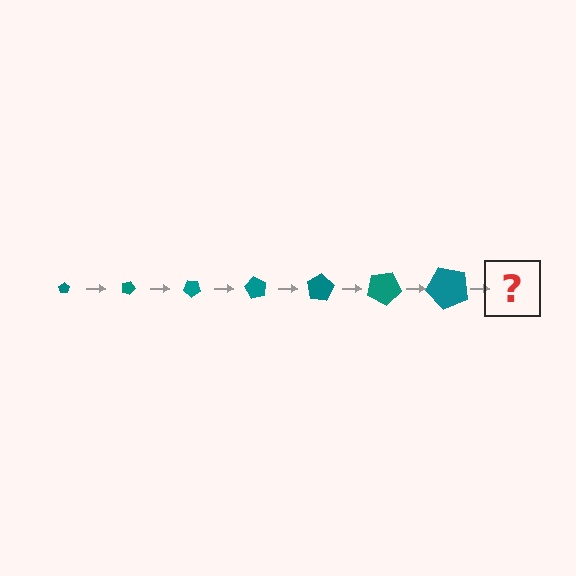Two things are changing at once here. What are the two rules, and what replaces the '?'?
The two rules are that the pentagon grows larger each step and it rotates 20 degrees each step. The '?' should be a pentagon, larger than the previous one and rotated 140 degrees from the start.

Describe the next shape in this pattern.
It should be a pentagon, larger than the previous one and rotated 140 degrees from the start.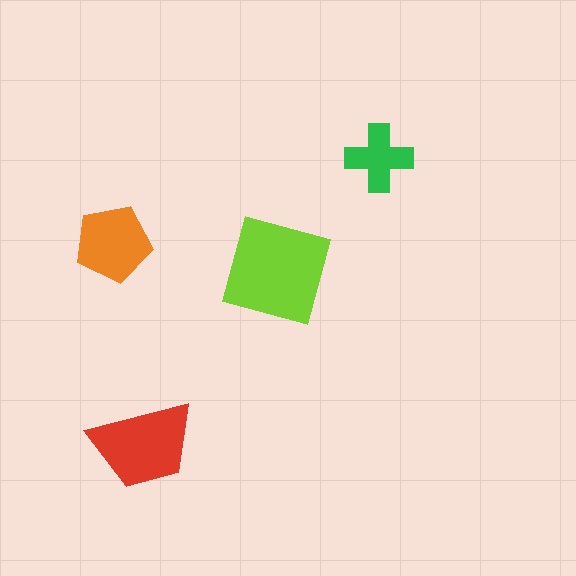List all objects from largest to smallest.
The lime square, the red trapezoid, the orange pentagon, the green cross.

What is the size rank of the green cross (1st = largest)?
4th.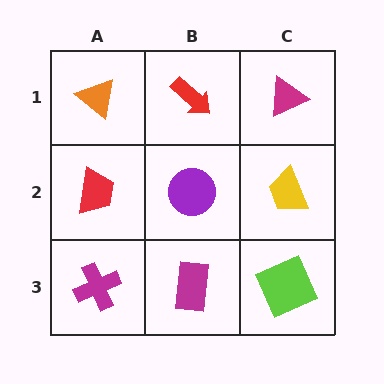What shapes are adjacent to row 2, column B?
A red arrow (row 1, column B), a magenta rectangle (row 3, column B), a red trapezoid (row 2, column A), a yellow trapezoid (row 2, column C).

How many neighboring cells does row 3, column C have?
2.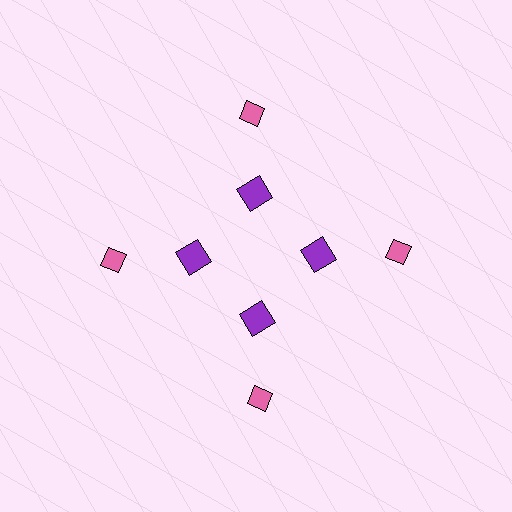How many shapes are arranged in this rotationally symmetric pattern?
There are 8 shapes, arranged in 4 groups of 2.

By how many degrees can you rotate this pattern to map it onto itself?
The pattern maps onto itself every 90 degrees of rotation.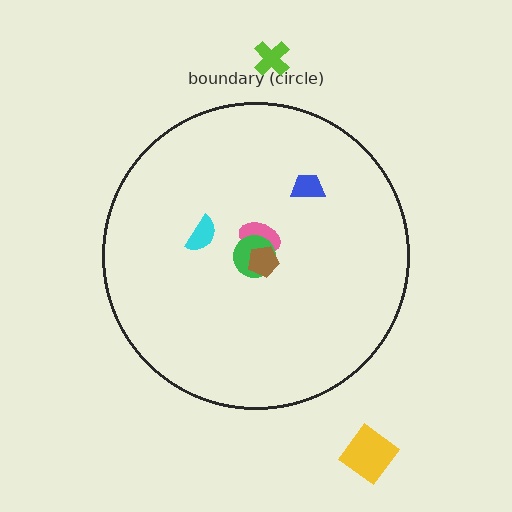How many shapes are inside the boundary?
5 inside, 2 outside.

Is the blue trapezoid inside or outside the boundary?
Inside.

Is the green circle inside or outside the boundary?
Inside.